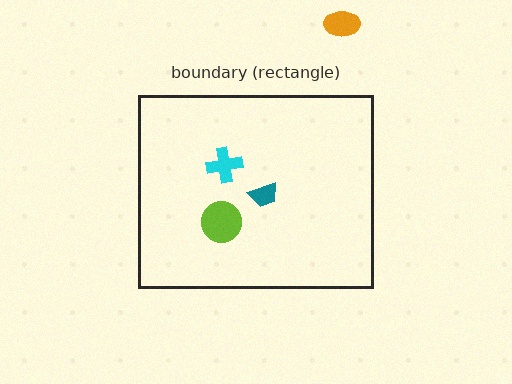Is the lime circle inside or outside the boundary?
Inside.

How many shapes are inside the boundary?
3 inside, 1 outside.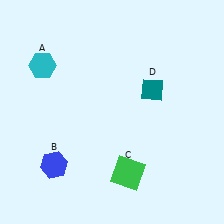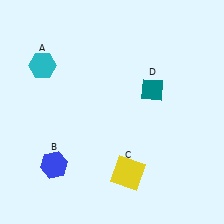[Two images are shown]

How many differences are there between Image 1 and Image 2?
There is 1 difference between the two images.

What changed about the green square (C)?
In Image 1, C is green. In Image 2, it changed to yellow.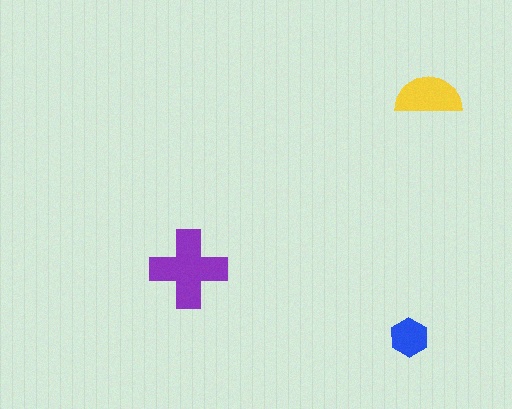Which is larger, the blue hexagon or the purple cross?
The purple cross.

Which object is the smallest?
The blue hexagon.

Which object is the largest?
The purple cross.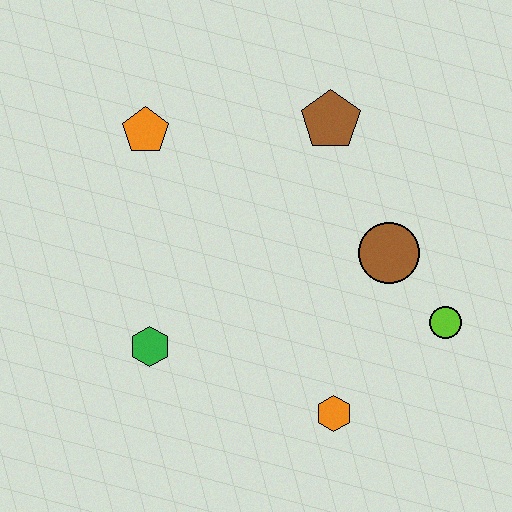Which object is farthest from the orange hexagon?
The orange pentagon is farthest from the orange hexagon.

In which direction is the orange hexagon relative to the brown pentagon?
The orange hexagon is below the brown pentagon.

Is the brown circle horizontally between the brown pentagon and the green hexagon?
No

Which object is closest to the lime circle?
The brown circle is closest to the lime circle.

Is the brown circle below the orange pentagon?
Yes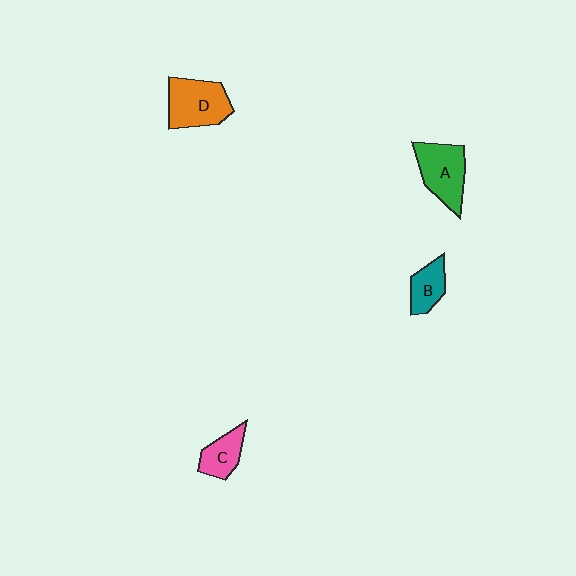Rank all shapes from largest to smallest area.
From largest to smallest: D (orange), A (green), C (pink), B (teal).